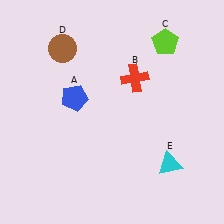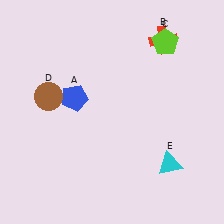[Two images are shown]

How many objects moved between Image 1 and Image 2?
2 objects moved between the two images.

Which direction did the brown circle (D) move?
The brown circle (D) moved down.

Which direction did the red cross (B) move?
The red cross (B) moved up.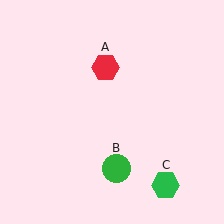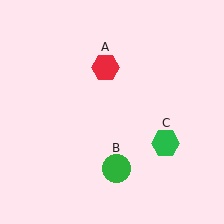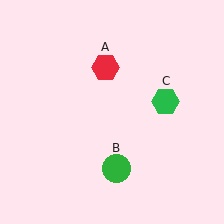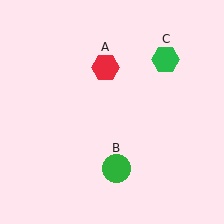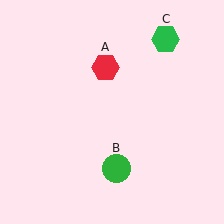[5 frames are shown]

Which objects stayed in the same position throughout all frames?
Red hexagon (object A) and green circle (object B) remained stationary.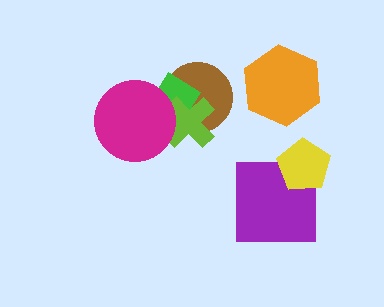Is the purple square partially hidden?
Yes, it is partially covered by another shape.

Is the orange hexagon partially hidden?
No, no other shape covers it.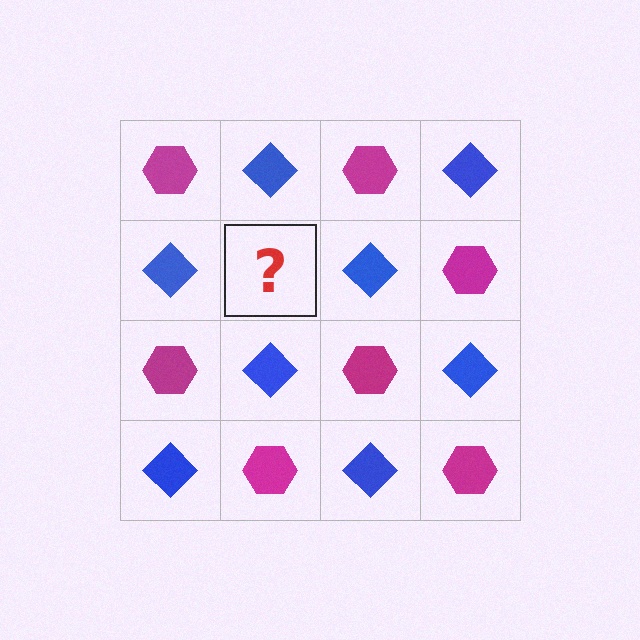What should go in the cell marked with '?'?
The missing cell should contain a magenta hexagon.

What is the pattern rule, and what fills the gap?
The rule is that it alternates magenta hexagon and blue diamond in a checkerboard pattern. The gap should be filled with a magenta hexagon.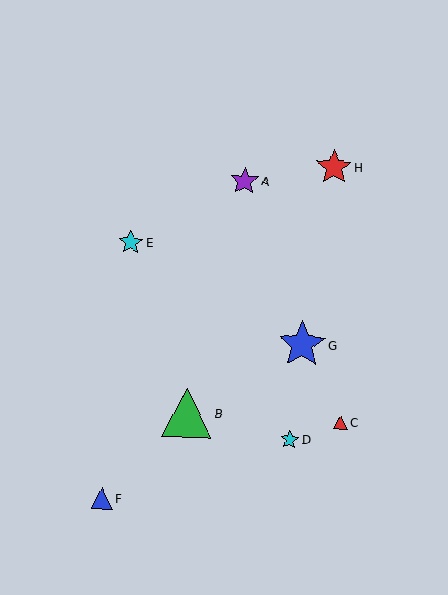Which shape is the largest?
The green triangle (labeled B) is the largest.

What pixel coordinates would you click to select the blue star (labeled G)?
Click at (302, 345) to select the blue star G.